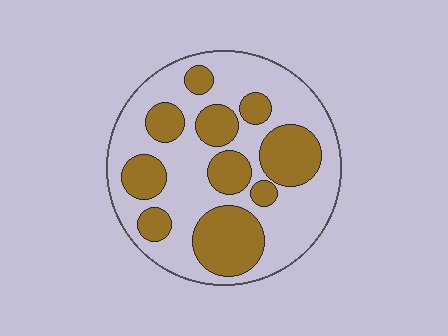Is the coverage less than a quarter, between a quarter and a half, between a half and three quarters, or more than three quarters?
Between a quarter and a half.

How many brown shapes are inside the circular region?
10.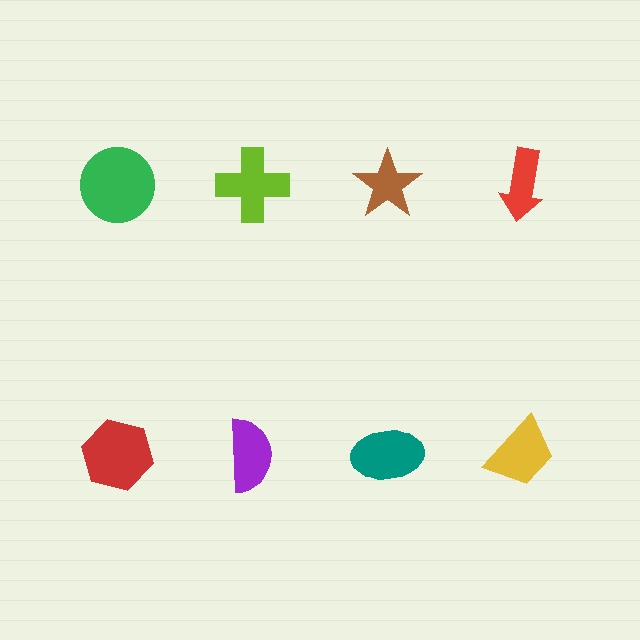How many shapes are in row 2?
4 shapes.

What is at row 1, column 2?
A lime cross.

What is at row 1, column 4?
A red arrow.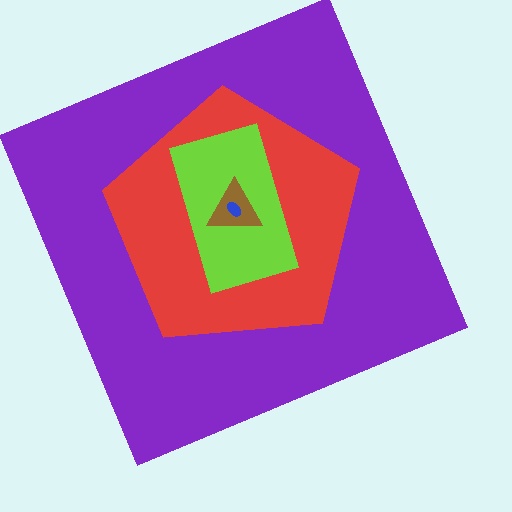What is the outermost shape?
The purple square.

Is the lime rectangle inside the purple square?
Yes.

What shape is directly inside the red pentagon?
The lime rectangle.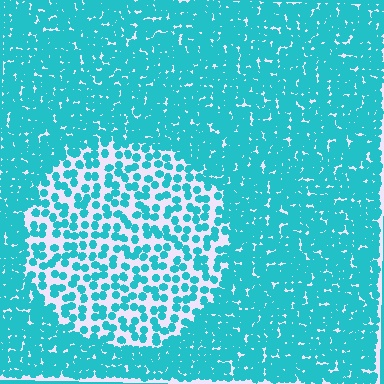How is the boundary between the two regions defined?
The boundary is defined by a change in element density (approximately 2.4x ratio). All elements are the same color, size, and shape.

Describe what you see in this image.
The image contains small cyan elements arranged at two different densities. A circle-shaped region is visible where the elements are less densely packed than the surrounding area.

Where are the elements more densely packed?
The elements are more densely packed outside the circle boundary.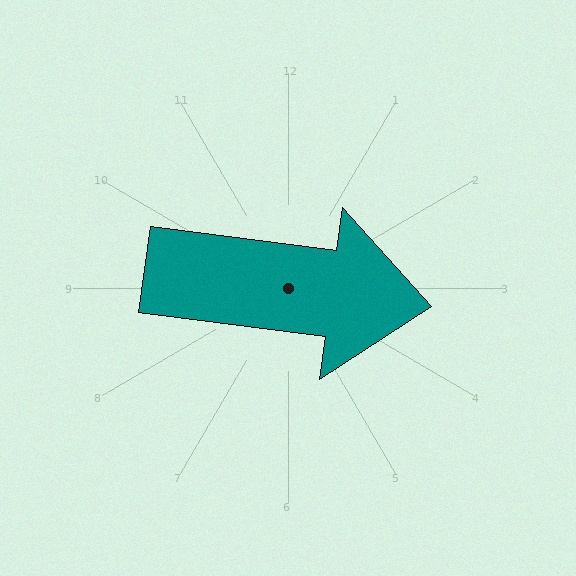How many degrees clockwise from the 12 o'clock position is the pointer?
Approximately 98 degrees.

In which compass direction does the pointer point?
East.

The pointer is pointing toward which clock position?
Roughly 3 o'clock.